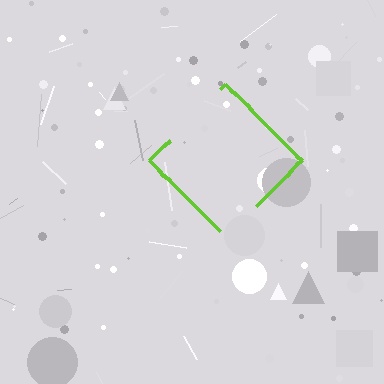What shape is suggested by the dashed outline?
The dashed outline suggests a diamond.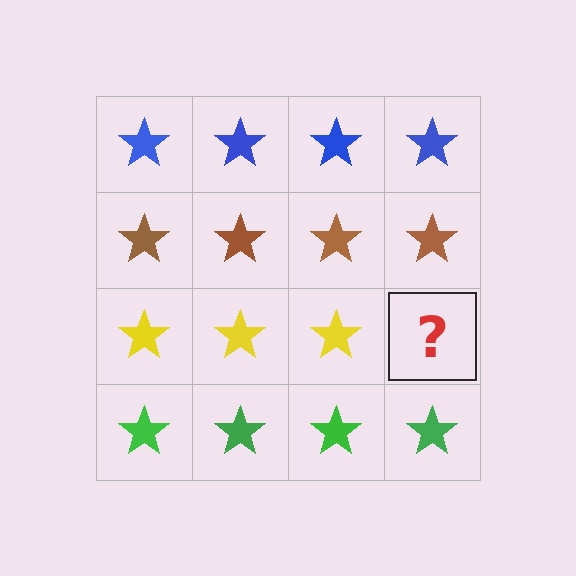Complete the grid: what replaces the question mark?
The question mark should be replaced with a yellow star.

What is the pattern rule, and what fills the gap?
The rule is that each row has a consistent color. The gap should be filled with a yellow star.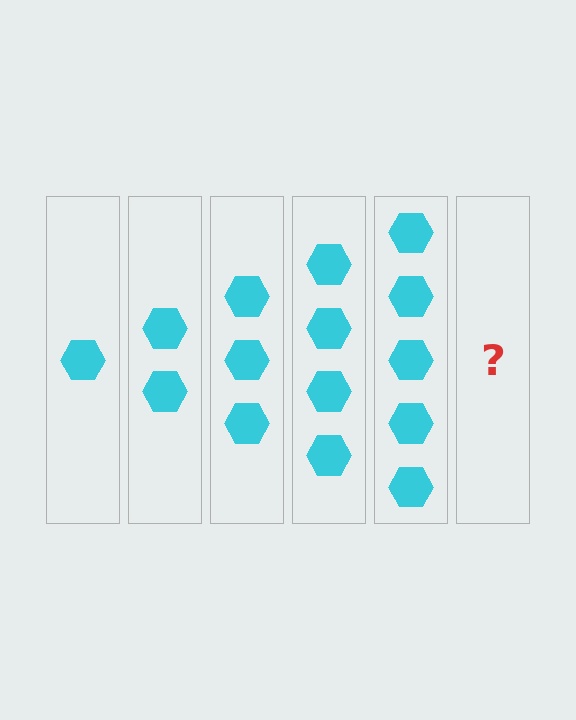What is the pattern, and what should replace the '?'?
The pattern is that each step adds one more hexagon. The '?' should be 6 hexagons.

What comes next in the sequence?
The next element should be 6 hexagons.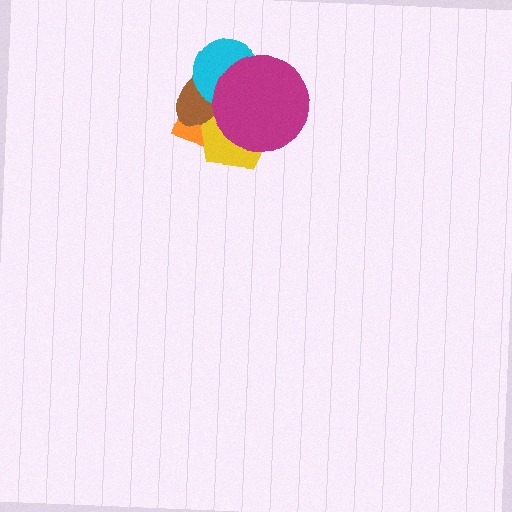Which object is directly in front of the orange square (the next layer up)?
The yellow pentagon is directly in front of the orange square.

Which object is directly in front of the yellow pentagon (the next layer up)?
The brown ellipse is directly in front of the yellow pentagon.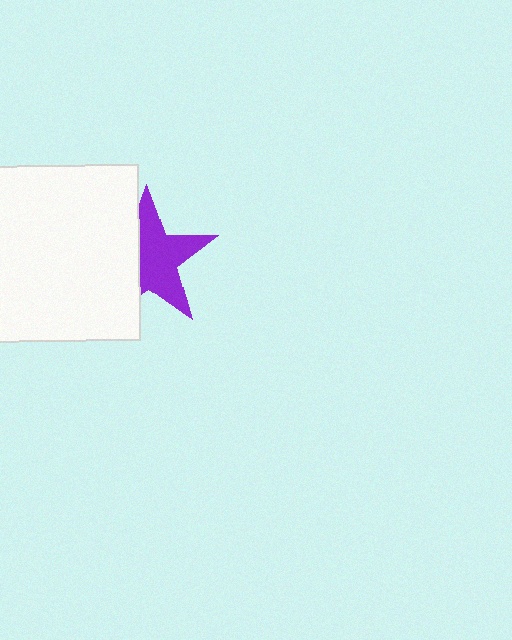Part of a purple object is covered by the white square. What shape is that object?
It is a star.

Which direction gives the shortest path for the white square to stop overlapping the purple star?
Moving left gives the shortest separation.